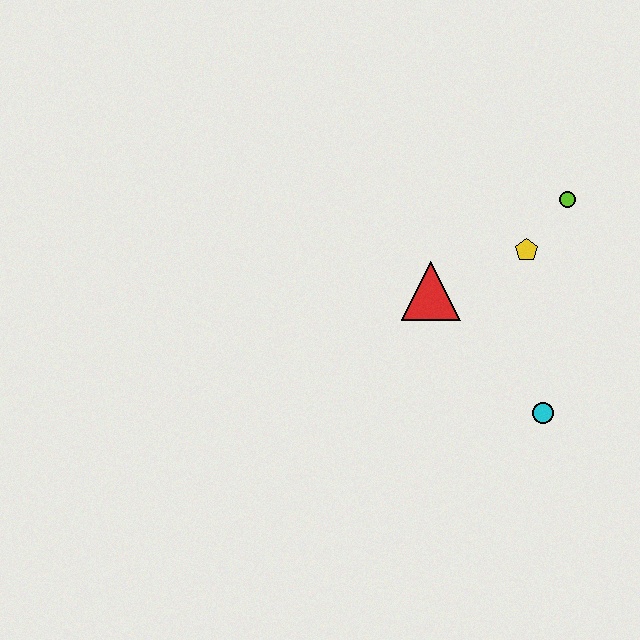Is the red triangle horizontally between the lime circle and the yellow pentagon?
No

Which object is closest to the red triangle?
The yellow pentagon is closest to the red triangle.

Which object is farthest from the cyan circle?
The lime circle is farthest from the cyan circle.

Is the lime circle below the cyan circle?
No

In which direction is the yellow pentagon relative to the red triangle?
The yellow pentagon is to the right of the red triangle.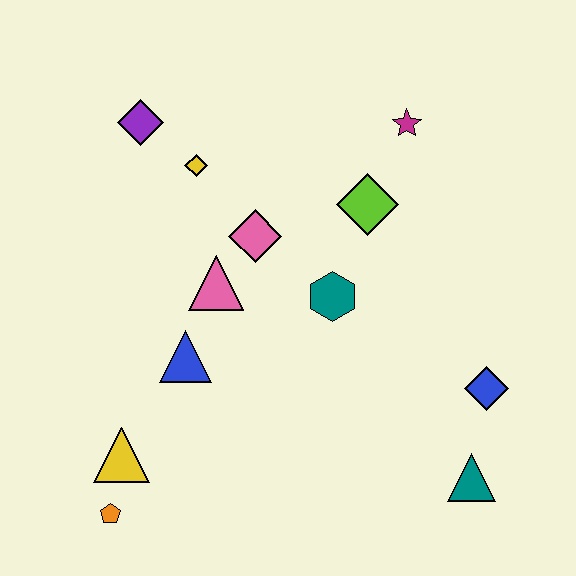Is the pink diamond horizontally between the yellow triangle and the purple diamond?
No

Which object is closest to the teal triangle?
The blue diamond is closest to the teal triangle.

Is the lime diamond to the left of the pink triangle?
No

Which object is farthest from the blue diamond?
The purple diamond is farthest from the blue diamond.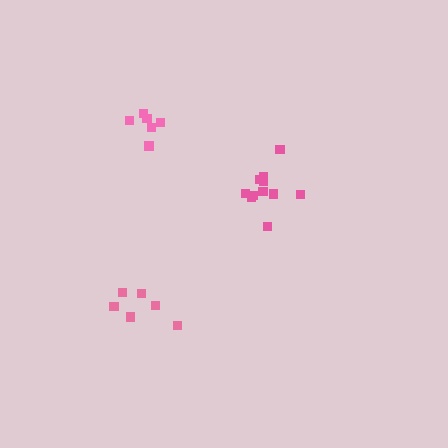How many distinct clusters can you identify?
There are 3 distinct clusters.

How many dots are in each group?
Group 1: 6 dots, Group 2: 6 dots, Group 3: 11 dots (23 total).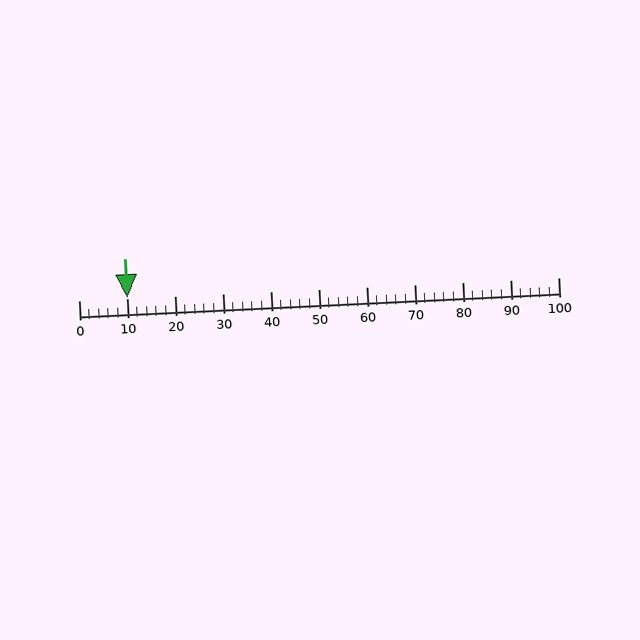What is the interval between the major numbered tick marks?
The major tick marks are spaced 10 units apart.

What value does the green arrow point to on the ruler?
The green arrow points to approximately 10.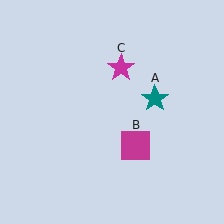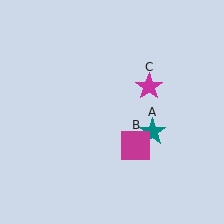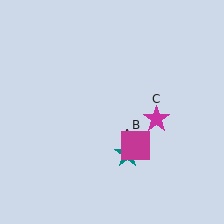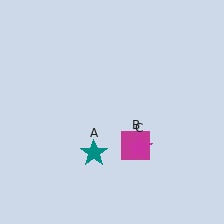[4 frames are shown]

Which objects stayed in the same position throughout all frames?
Magenta square (object B) remained stationary.